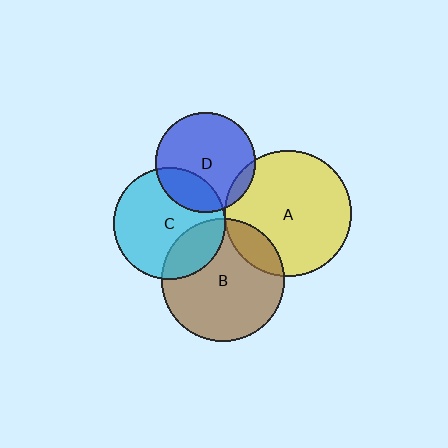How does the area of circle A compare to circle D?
Approximately 1.6 times.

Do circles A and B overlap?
Yes.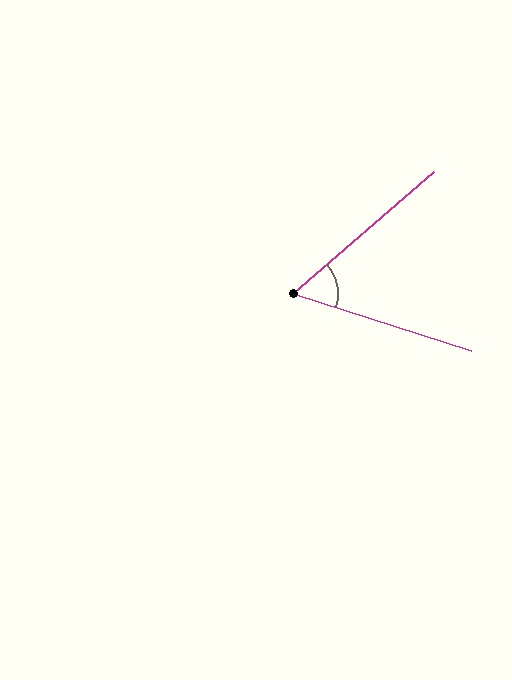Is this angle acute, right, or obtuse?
It is acute.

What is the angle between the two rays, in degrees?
Approximately 59 degrees.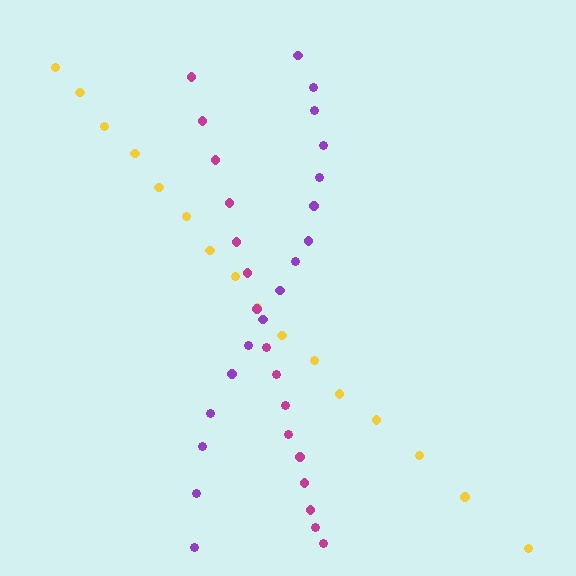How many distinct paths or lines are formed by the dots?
There are 3 distinct paths.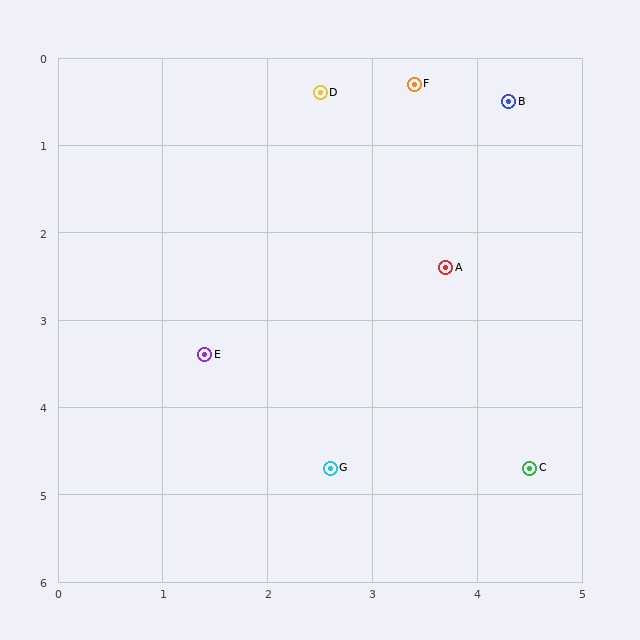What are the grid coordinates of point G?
Point G is at approximately (2.6, 4.7).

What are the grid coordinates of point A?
Point A is at approximately (3.7, 2.4).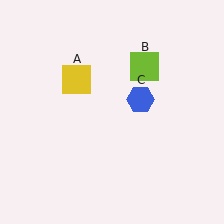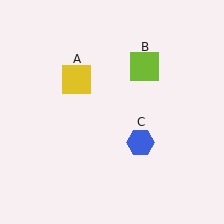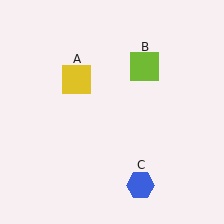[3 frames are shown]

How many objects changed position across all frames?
1 object changed position: blue hexagon (object C).